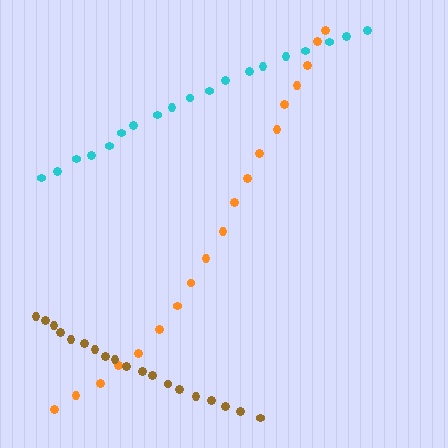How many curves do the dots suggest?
There are 3 distinct paths.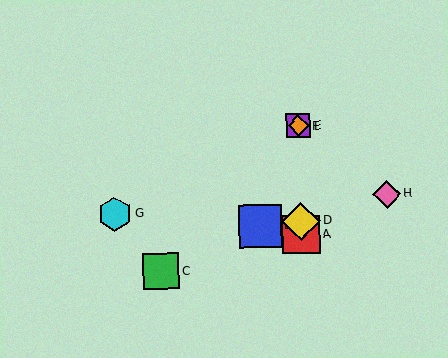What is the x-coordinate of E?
Object E is at x≈298.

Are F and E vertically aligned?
Yes, both are at x≈298.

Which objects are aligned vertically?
Objects A, D, E, F are aligned vertically.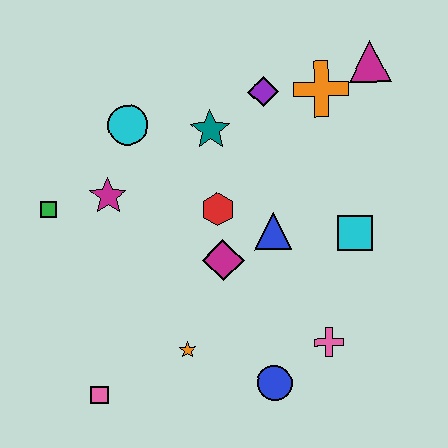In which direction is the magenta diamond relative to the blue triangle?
The magenta diamond is to the left of the blue triangle.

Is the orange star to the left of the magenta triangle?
Yes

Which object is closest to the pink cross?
The blue circle is closest to the pink cross.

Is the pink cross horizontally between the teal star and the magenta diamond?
No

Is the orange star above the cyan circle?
No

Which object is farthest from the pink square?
The magenta triangle is farthest from the pink square.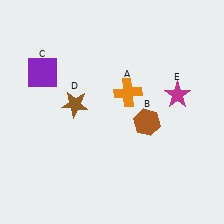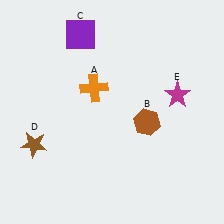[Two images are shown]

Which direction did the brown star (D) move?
The brown star (D) moved left.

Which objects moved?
The objects that moved are: the orange cross (A), the purple square (C), the brown star (D).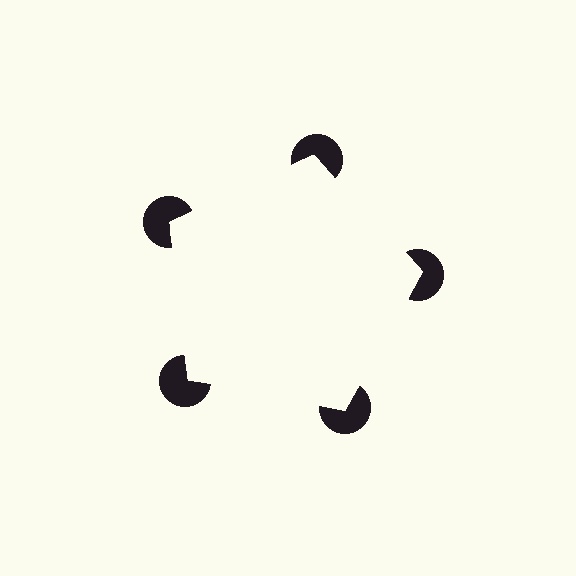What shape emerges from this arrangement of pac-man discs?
An illusory pentagon — its edges are inferred from the aligned wedge cuts in the pac-man discs, not physically drawn.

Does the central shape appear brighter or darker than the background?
It typically appears slightly brighter than the background, even though no actual brightness change is drawn.